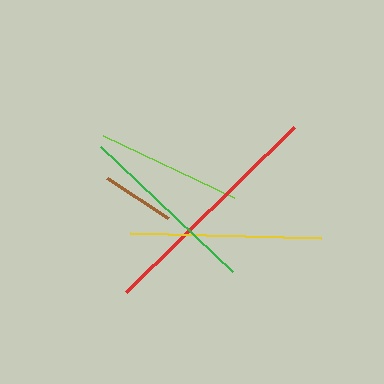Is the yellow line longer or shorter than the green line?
The yellow line is longer than the green line.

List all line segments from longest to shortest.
From longest to shortest: red, yellow, green, lime, brown.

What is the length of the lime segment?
The lime segment is approximately 144 pixels long.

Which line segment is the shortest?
The brown line is the shortest at approximately 73 pixels.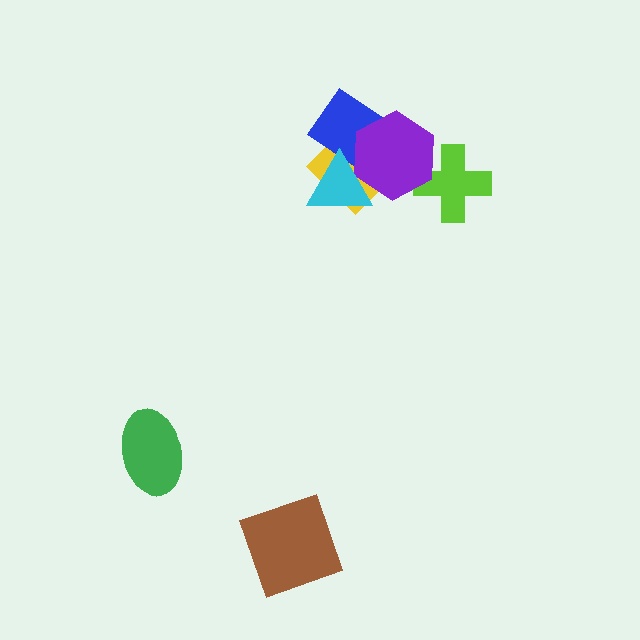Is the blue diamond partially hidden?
Yes, it is partially covered by another shape.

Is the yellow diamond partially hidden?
Yes, it is partially covered by another shape.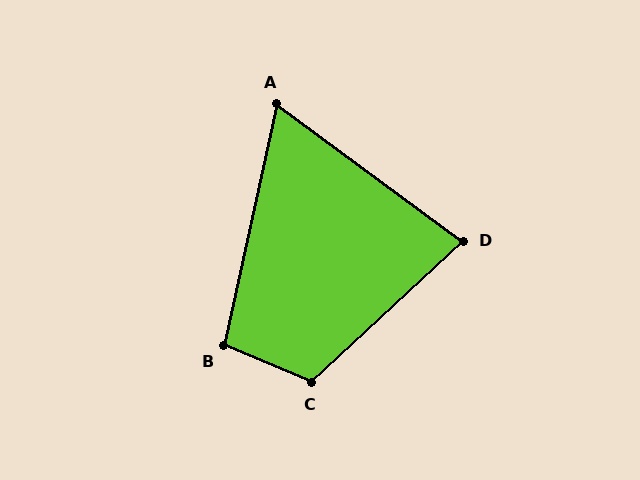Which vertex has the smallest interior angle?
A, at approximately 66 degrees.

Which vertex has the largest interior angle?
C, at approximately 114 degrees.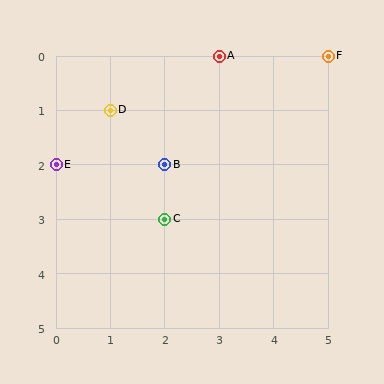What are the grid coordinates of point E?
Point E is at grid coordinates (0, 2).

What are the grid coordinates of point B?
Point B is at grid coordinates (2, 2).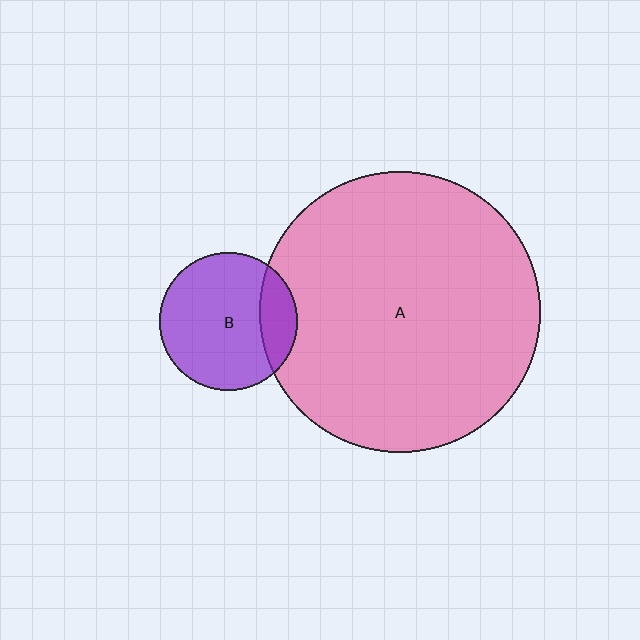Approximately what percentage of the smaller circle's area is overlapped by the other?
Approximately 20%.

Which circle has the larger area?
Circle A (pink).